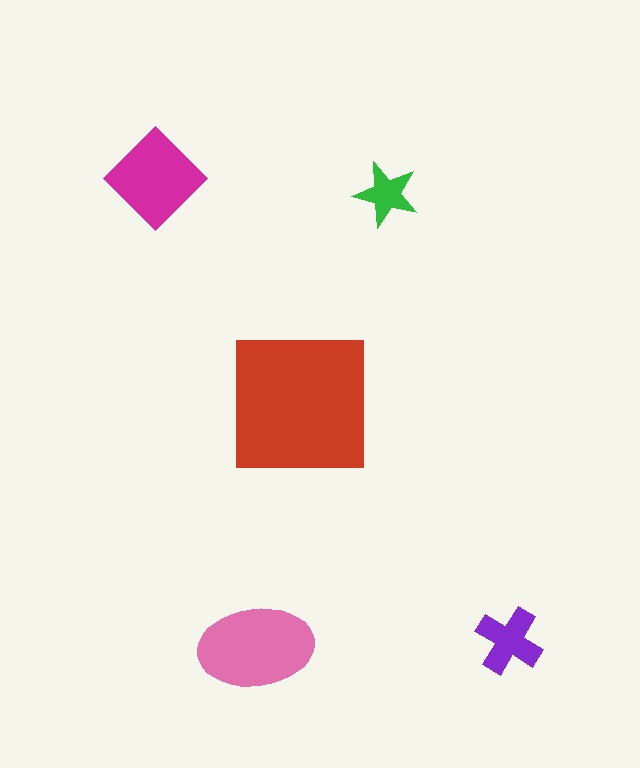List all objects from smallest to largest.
The green star, the purple cross, the magenta diamond, the pink ellipse, the red square.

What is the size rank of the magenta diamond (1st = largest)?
3rd.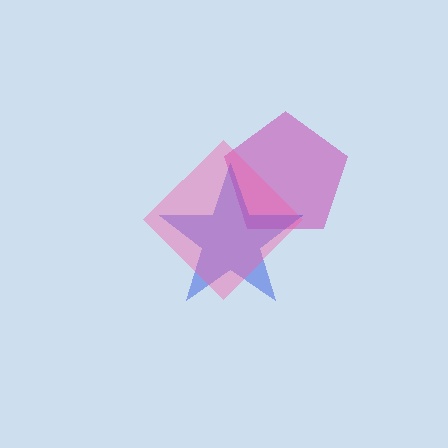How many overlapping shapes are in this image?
There are 3 overlapping shapes in the image.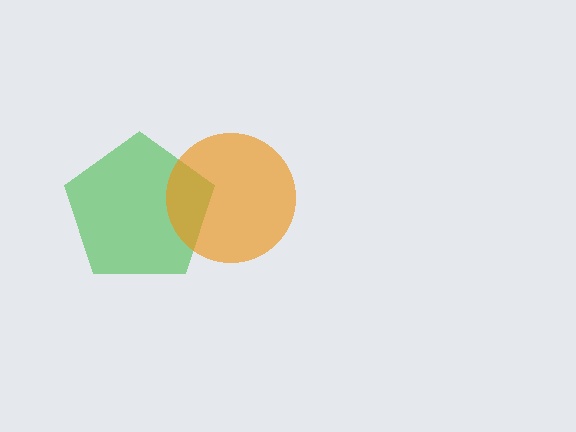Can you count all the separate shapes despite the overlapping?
Yes, there are 2 separate shapes.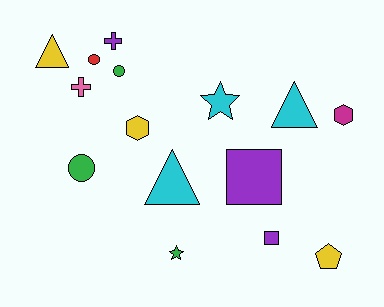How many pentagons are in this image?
There is 1 pentagon.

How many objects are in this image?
There are 15 objects.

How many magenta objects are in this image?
There is 1 magenta object.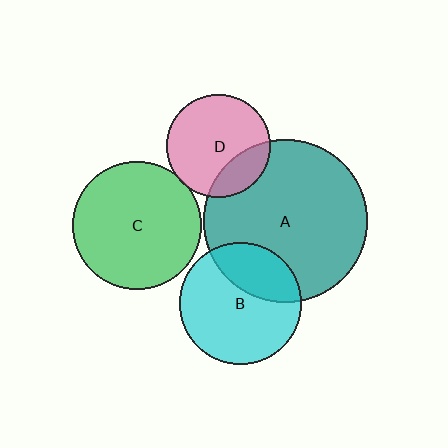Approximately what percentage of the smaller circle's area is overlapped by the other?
Approximately 25%.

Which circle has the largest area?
Circle A (teal).